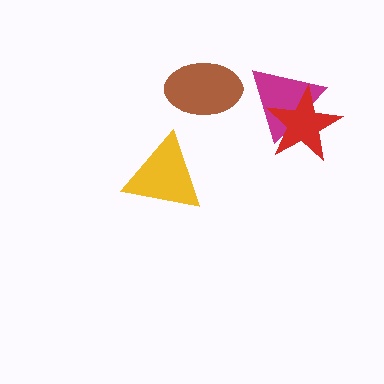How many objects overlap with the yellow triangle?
0 objects overlap with the yellow triangle.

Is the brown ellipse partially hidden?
No, no other shape covers it.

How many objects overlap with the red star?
1 object overlaps with the red star.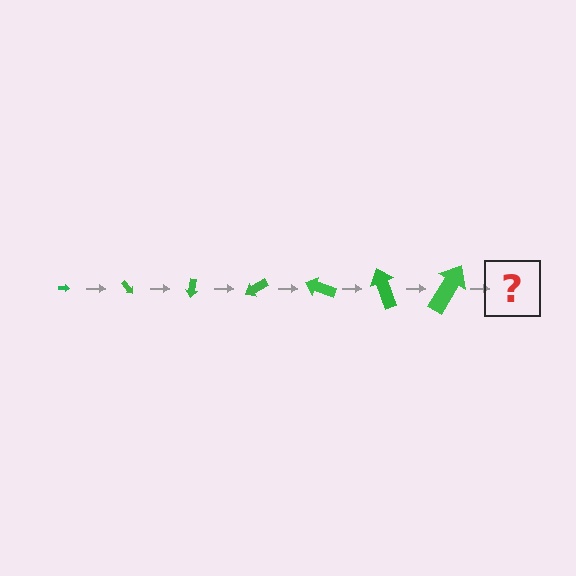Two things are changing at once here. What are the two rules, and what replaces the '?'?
The two rules are that the arrow grows larger each step and it rotates 50 degrees each step. The '?' should be an arrow, larger than the previous one and rotated 350 degrees from the start.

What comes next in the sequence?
The next element should be an arrow, larger than the previous one and rotated 350 degrees from the start.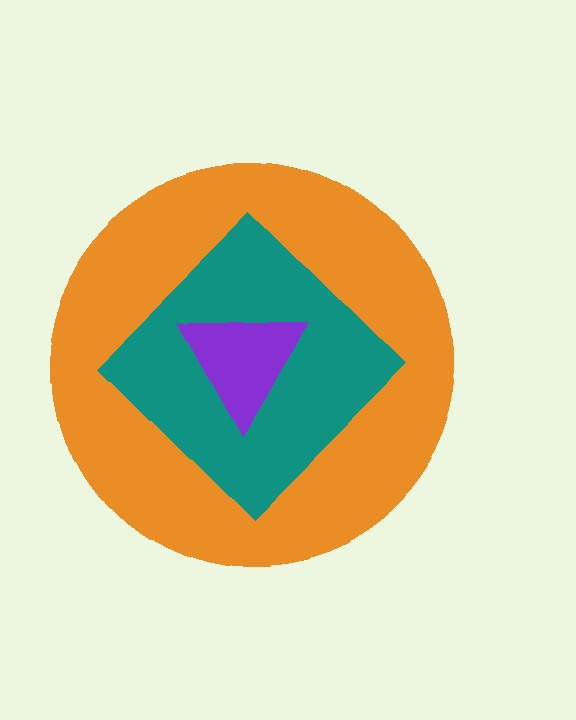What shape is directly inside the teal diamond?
The purple triangle.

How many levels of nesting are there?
3.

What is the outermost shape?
The orange circle.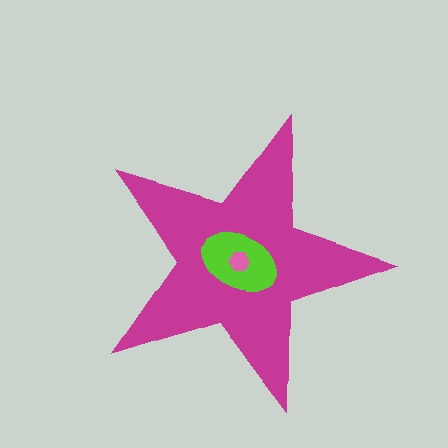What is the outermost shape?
The magenta star.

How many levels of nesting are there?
3.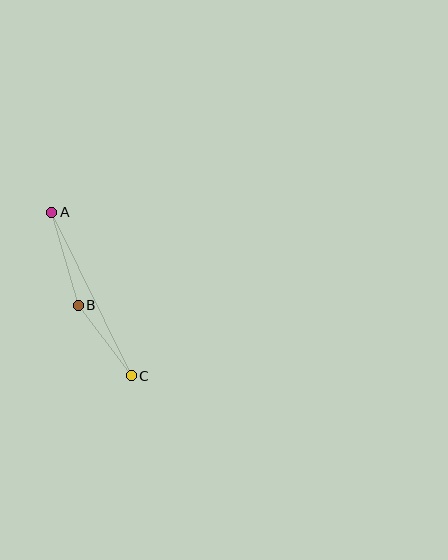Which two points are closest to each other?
Points B and C are closest to each other.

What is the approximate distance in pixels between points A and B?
The distance between A and B is approximately 97 pixels.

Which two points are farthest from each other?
Points A and C are farthest from each other.